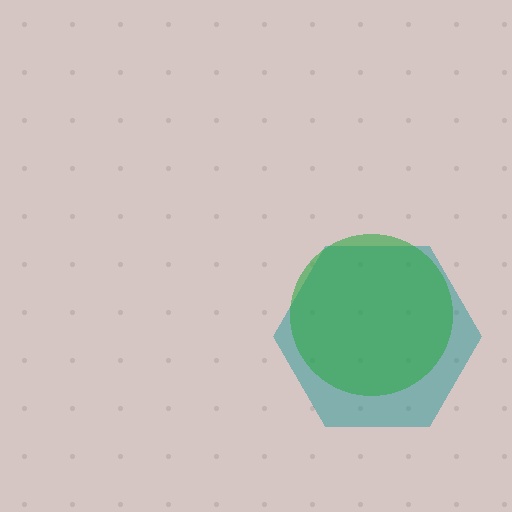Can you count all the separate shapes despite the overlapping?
Yes, there are 2 separate shapes.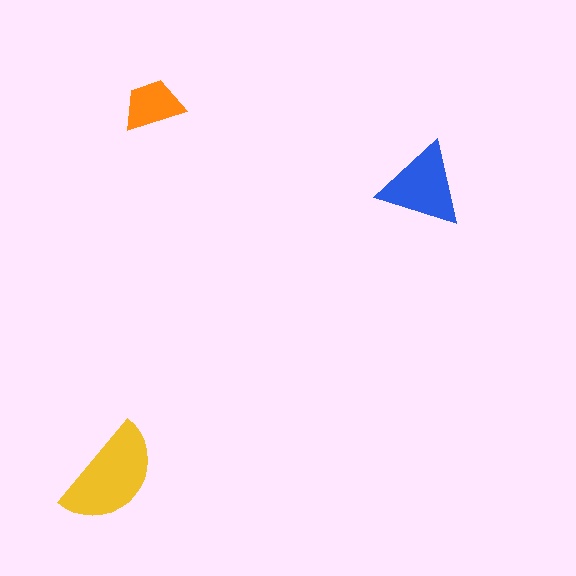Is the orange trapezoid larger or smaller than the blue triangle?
Smaller.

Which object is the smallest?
The orange trapezoid.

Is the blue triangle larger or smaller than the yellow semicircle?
Smaller.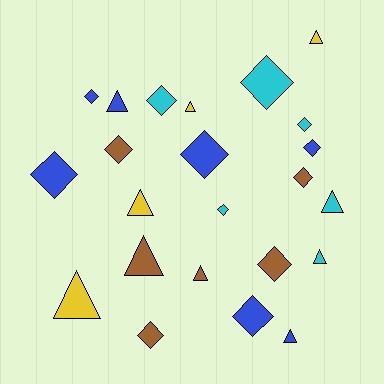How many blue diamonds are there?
There are 5 blue diamonds.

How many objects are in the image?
There are 23 objects.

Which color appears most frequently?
Blue, with 7 objects.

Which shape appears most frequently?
Diamond, with 13 objects.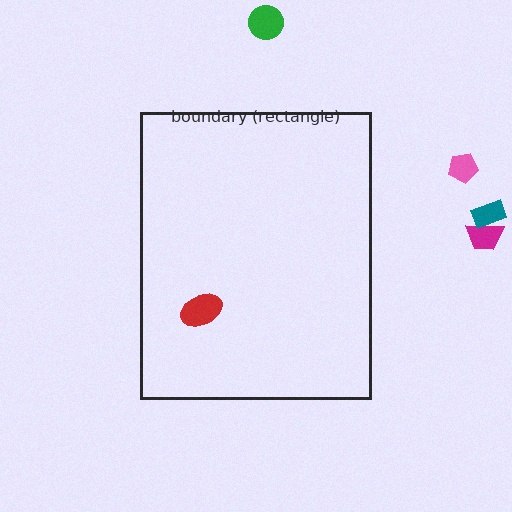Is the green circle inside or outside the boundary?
Outside.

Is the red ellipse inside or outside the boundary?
Inside.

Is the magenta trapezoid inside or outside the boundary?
Outside.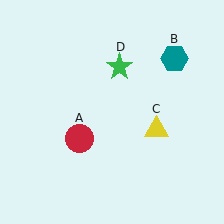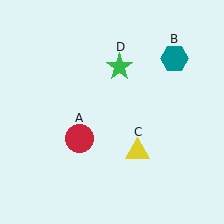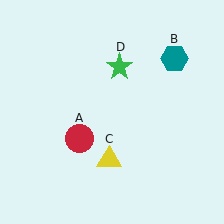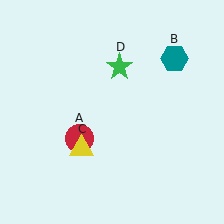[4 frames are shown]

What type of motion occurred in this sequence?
The yellow triangle (object C) rotated clockwise around the center of the scene.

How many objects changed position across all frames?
1 object changed position: yellow triangle (object C).